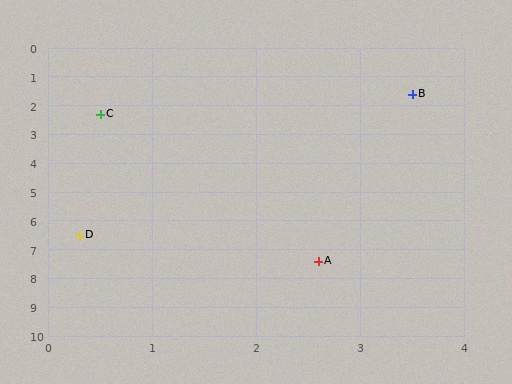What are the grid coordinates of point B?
Point B is at approximately (3.5, 1.6).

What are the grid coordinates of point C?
Point C is at approximately (0.5, 2.3).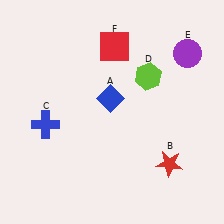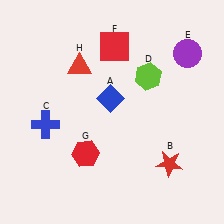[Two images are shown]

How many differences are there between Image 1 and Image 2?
There are 2 differences between the two images.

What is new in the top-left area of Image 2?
A red triangle (H) was added in the top-left area of Image 2.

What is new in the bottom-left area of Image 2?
A red hexagon (G) was added in the bottom-left area of Image 2.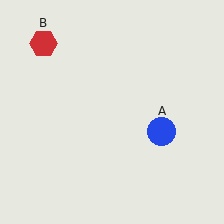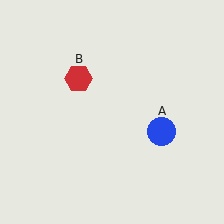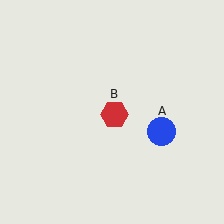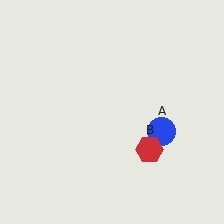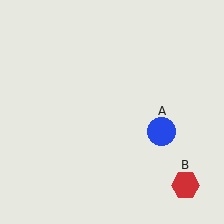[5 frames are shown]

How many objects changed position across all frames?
1 object changed position: red hexagon (object B).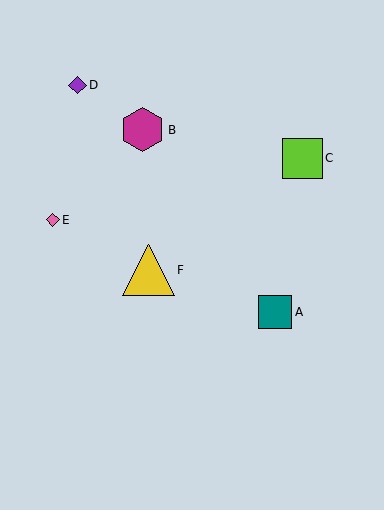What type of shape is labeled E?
Shape E is a pink diamond.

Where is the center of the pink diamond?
The center of the pink diamond is at (53, 220).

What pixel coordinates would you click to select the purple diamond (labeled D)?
Click at (78, 85) to select the purple diamond D.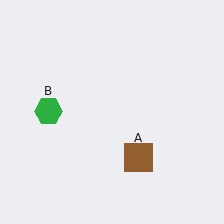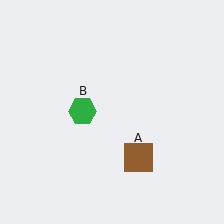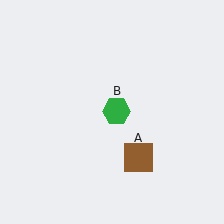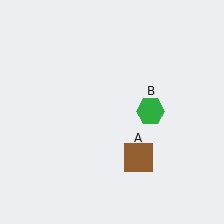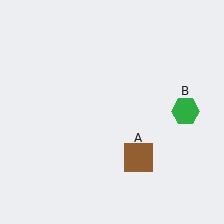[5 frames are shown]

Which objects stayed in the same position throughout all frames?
Brown square (object A) remained stationary.